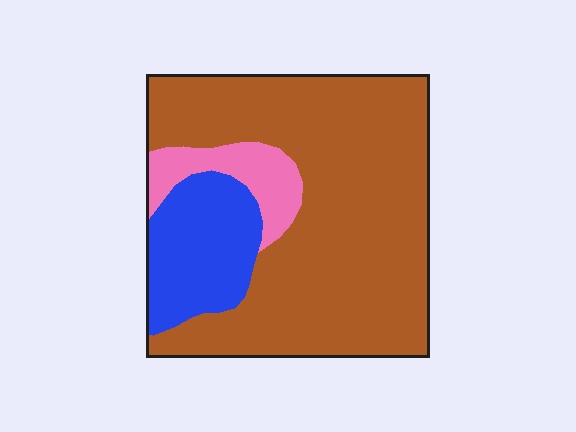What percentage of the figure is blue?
Blue covers around 20% of the figure.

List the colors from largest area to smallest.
From largest to smallest: brown, blue, pink.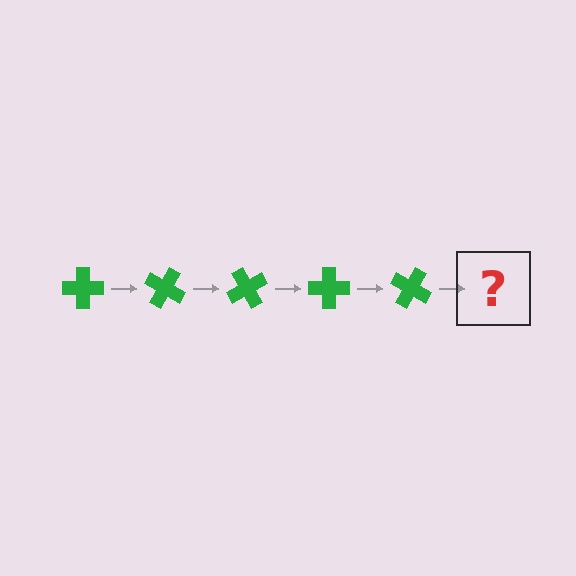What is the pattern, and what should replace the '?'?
The pattern is that the cross rotates 30 degrees each step. The '?' should be a green cross rotated 150 degrees.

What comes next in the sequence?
The next element should be a green cross rotated 150 degrees.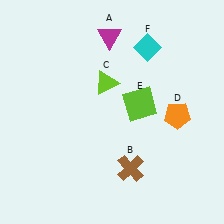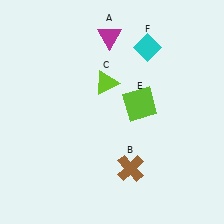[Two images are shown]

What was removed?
The orange pentagon (D) was removed in Image 2.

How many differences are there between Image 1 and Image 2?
There is 1 difference between the two images.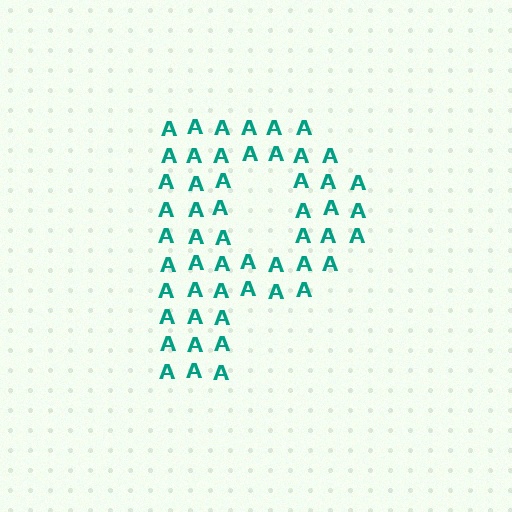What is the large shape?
The large shape is the letter P.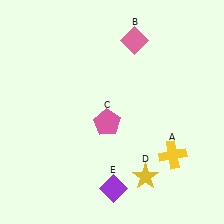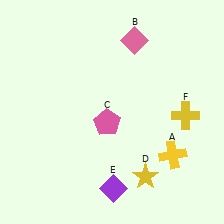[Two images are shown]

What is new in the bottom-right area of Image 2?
A yellow cross (F) was added in the bottom-right area of Image 2.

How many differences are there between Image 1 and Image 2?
There is 1 difference between the two images.